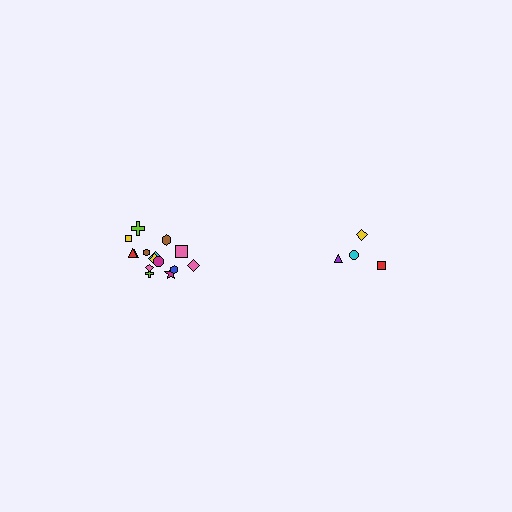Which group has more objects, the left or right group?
The left group.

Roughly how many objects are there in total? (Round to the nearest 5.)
Roughly 20 objects in total.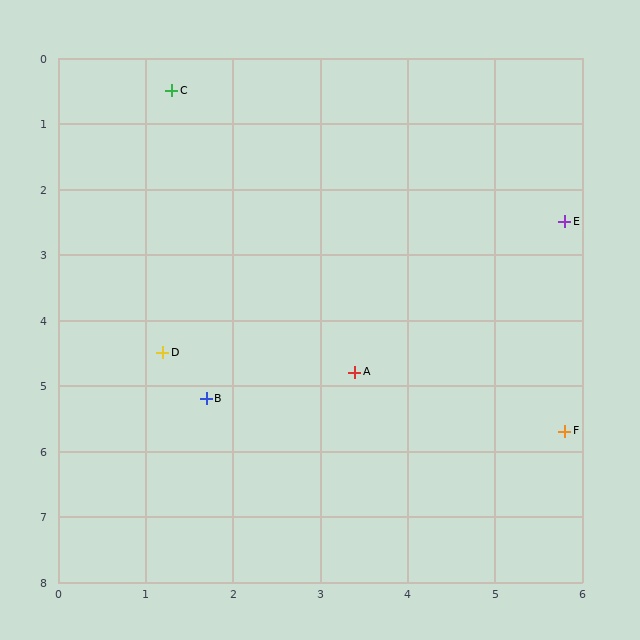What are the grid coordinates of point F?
Point F is at approximately (5.8, 5.7).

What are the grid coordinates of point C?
Point C is at approximately (1.3, 0.5).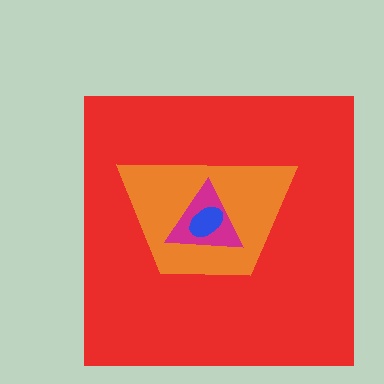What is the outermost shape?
The red square.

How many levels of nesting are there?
4.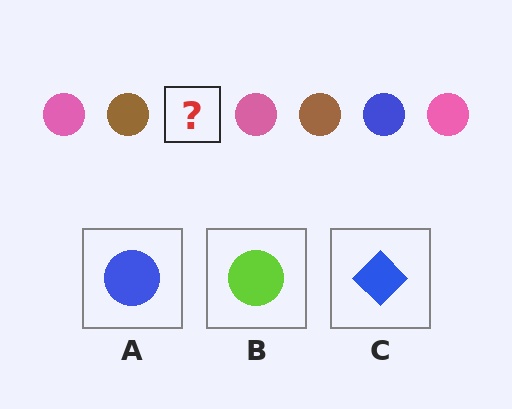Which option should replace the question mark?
Option A.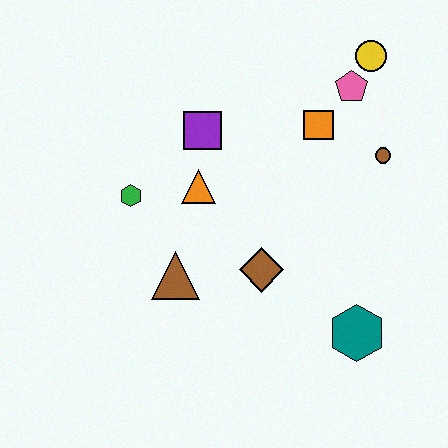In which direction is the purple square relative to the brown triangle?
The purple square is above the brown triangle.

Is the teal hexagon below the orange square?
Yes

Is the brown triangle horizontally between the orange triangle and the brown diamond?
No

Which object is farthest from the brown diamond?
The yellow circle is farthest from the brown diamond.